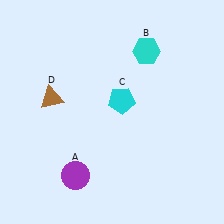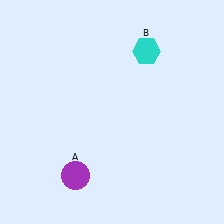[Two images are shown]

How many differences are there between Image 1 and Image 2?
There are 2 differences between the two images.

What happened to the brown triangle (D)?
The brown triangle (D) was removed in Image 2. It was in the top-left area of Image 1.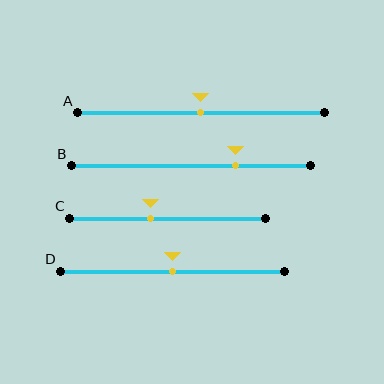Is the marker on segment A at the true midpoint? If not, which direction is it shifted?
Yes, the marker on segment A is at the true midpoint.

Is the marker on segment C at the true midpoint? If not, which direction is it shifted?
No, the marker on segment C is shifted to the left by about 9% of the segment length.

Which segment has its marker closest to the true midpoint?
Segment A has its marker closest to the true midpoint.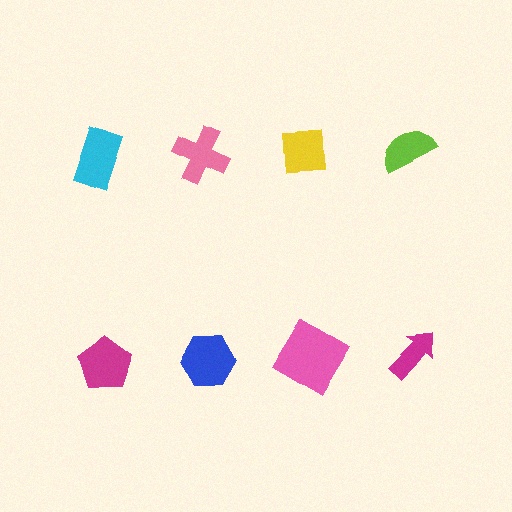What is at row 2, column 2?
A blue hexagon.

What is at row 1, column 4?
A lime semicircle.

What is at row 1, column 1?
A cyan rectangle.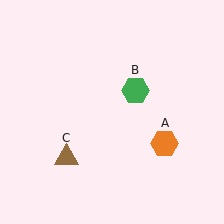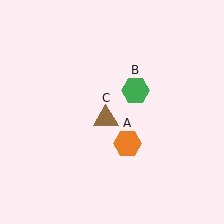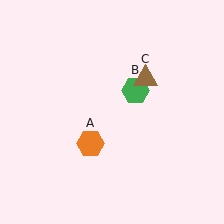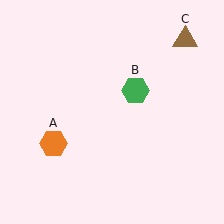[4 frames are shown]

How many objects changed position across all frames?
2 objects changed position: orange hexagon (object A), brown triangle (object C).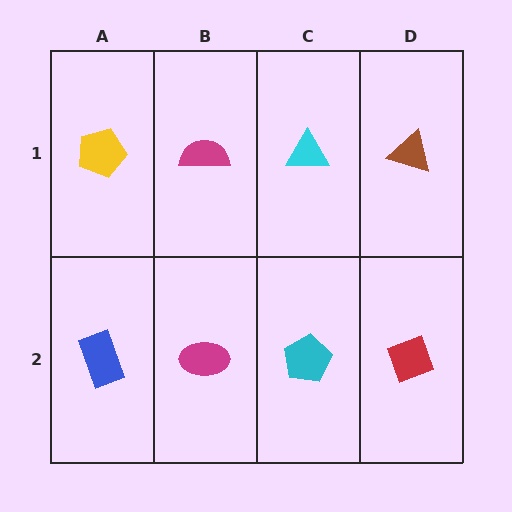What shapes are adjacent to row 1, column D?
A red diamond (row 2, column D), a cyan triangle (row 1, column C).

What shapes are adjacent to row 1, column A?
A blue rectangle (row 2, column A), a magenta semicircle (row 1, column B).